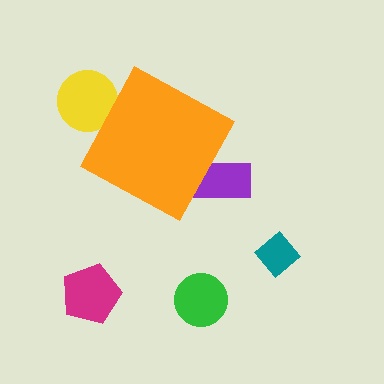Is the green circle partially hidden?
No, the green circle is fully visible.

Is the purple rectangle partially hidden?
Yes, the purple rectangle is partially hidden behind the orange diamond.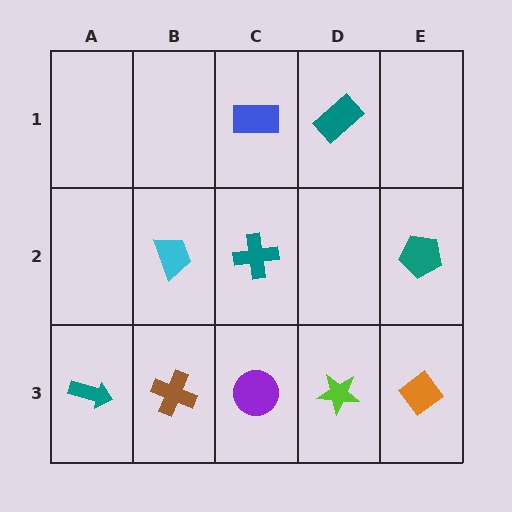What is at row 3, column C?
A purple circle.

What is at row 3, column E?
An orange diamond.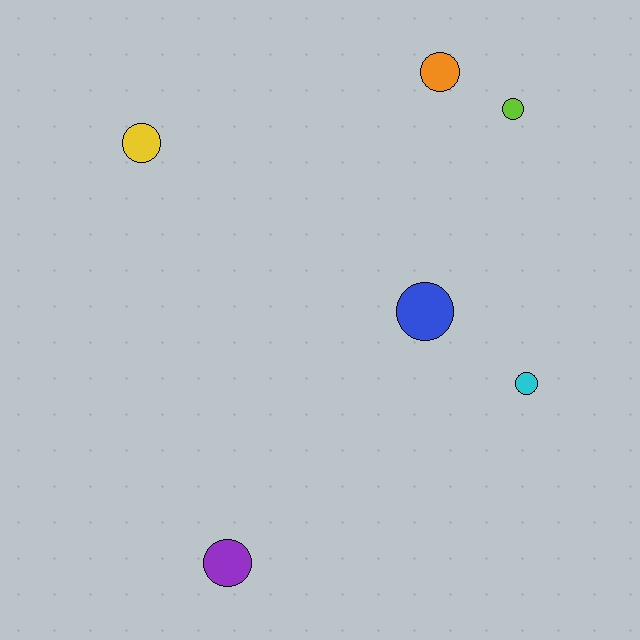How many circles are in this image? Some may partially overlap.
There are 6 circles.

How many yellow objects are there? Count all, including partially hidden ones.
There is 1 yellow object.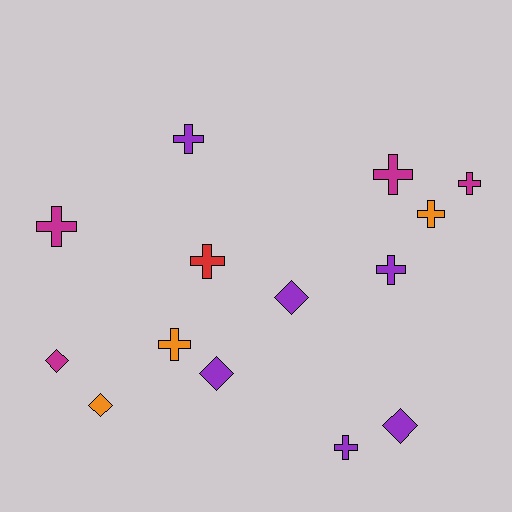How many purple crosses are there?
There are 3 purple crosses.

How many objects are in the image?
There are 14 objects.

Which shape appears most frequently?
Cross, with 9 objects.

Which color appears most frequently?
Purple, with 6 objects.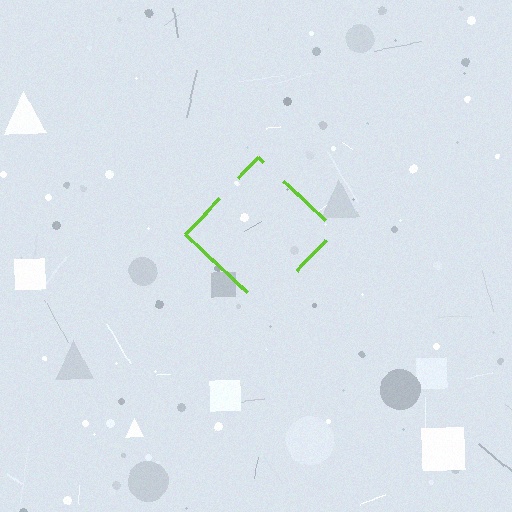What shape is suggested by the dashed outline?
The dashed outline suggests a diamond.